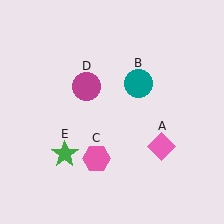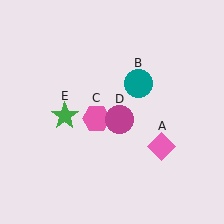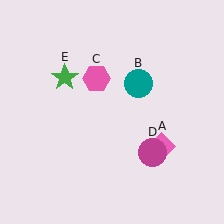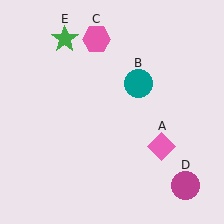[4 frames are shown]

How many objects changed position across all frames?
3 objects changed position: pink hexagon (object C), magenta circle (object D), green star (object E).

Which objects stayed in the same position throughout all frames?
Pink diamond (object A) and teal circle (object B) remained stationary.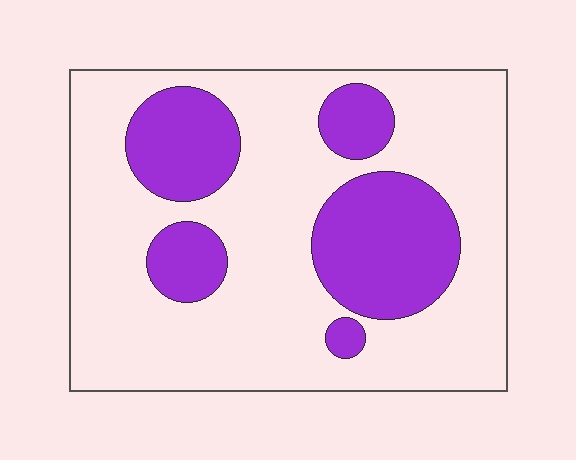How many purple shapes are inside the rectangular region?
5.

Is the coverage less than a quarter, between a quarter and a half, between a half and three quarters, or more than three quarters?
Between a quarter and a half.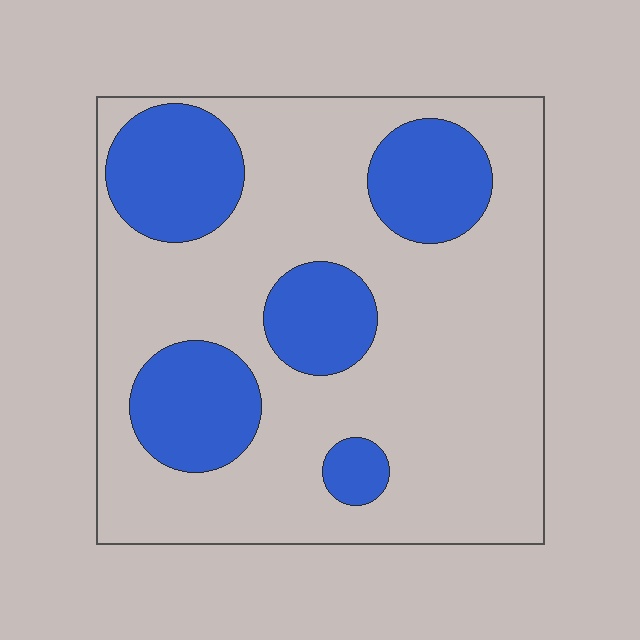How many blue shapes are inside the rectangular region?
5.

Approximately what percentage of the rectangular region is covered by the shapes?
Approximately 30%.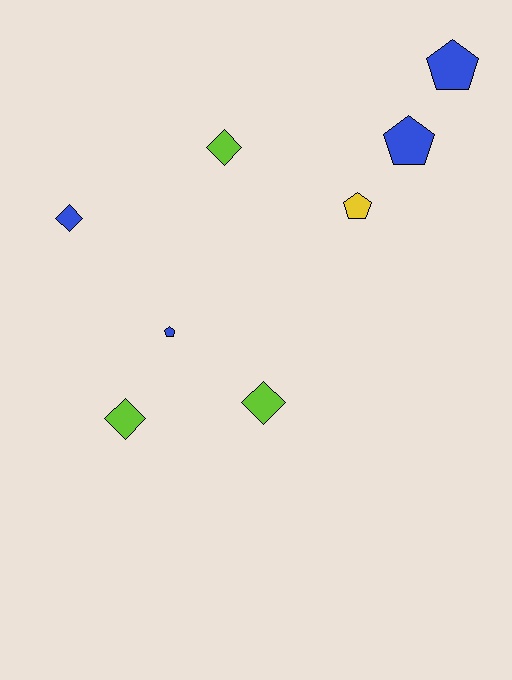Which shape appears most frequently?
Diamond, with 4 objects.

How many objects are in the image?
There are 8 objects.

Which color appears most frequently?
Blue, with 4 objects.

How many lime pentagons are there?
There are no lime pentagons.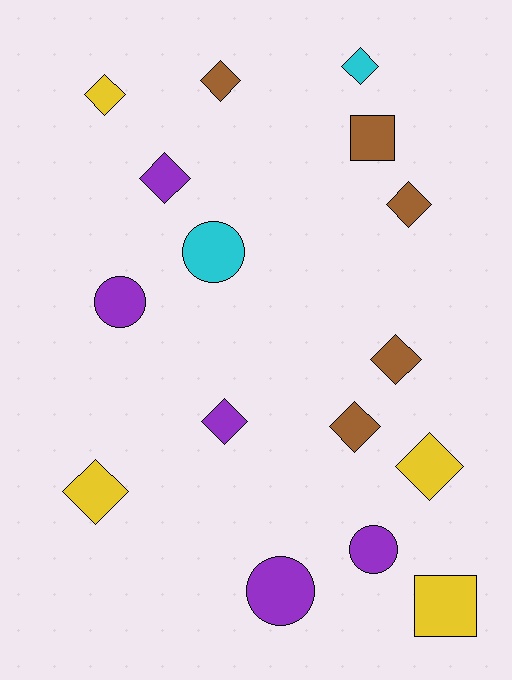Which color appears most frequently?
Brown, with 5 objects.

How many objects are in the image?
There are 16 objects.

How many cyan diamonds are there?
There is 1 cyan diamond.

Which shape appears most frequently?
Diamond, with 10 objects.